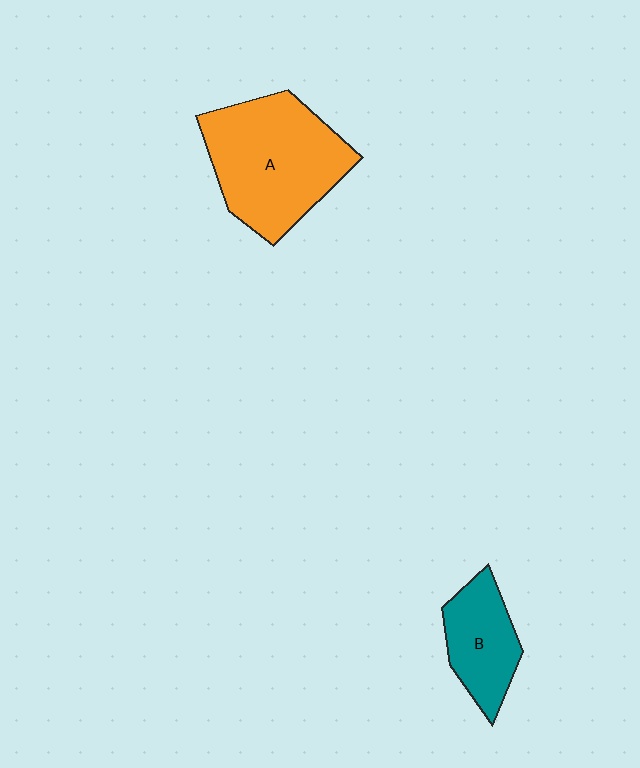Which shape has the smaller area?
Shape B (teal).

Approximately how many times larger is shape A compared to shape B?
Approximately 2.0 times.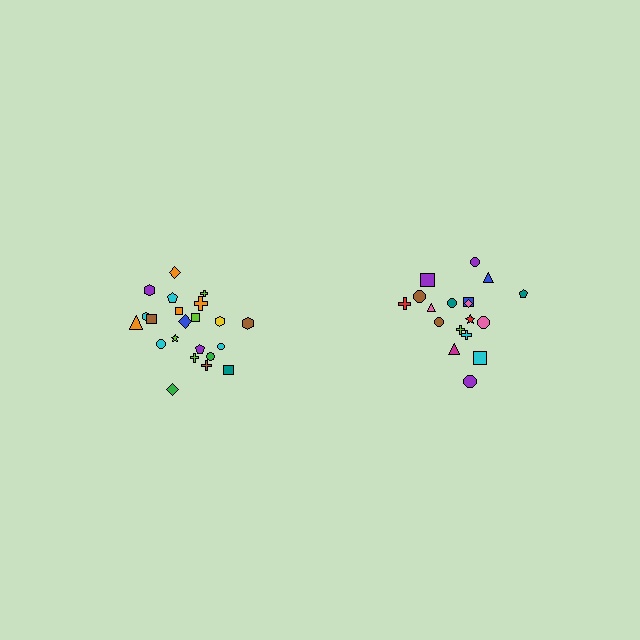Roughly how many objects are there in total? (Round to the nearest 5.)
Roughly 40 objects in total.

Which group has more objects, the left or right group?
The left group.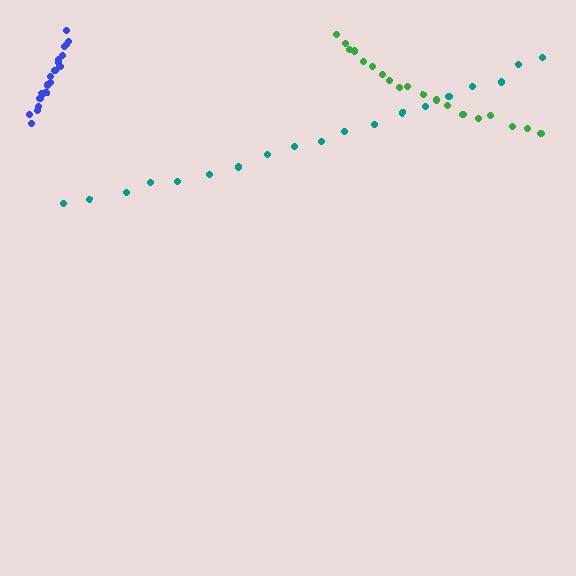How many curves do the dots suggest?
There are 3 distinct paths.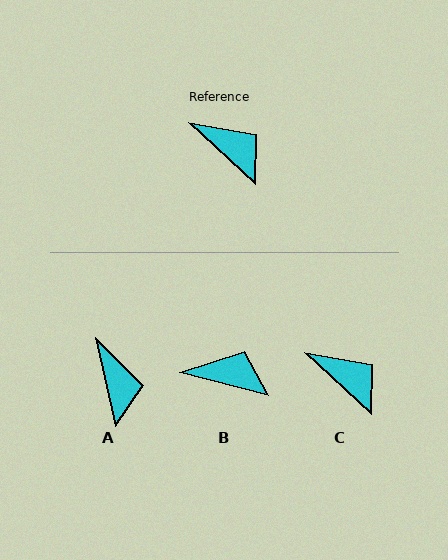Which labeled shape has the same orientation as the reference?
C.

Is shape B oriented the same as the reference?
No, it is off by about 29 degrees.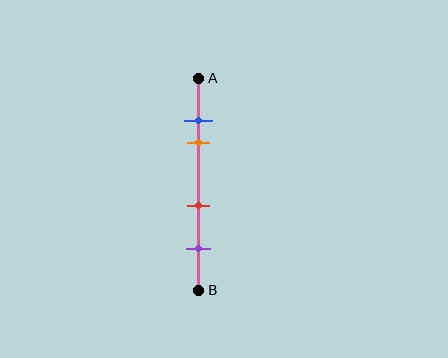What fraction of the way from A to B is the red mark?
The red mark is approximately 60% (0.6) of the way from A to B.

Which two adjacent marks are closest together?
The blue and orange marks are the closest adjacent pair.